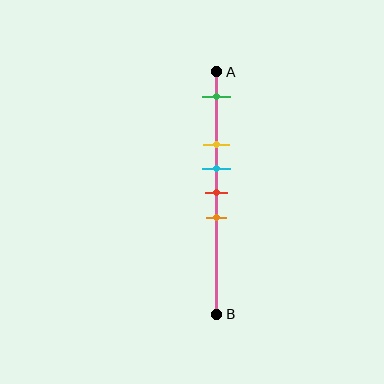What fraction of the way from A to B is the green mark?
The green mark is approximately 10% (0.1) of the way from A to B.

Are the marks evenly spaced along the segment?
No, the marks are not evenly spaced.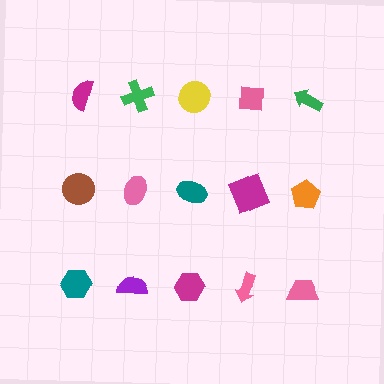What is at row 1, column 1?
A magenta semicircle.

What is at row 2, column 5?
An orange pentagon.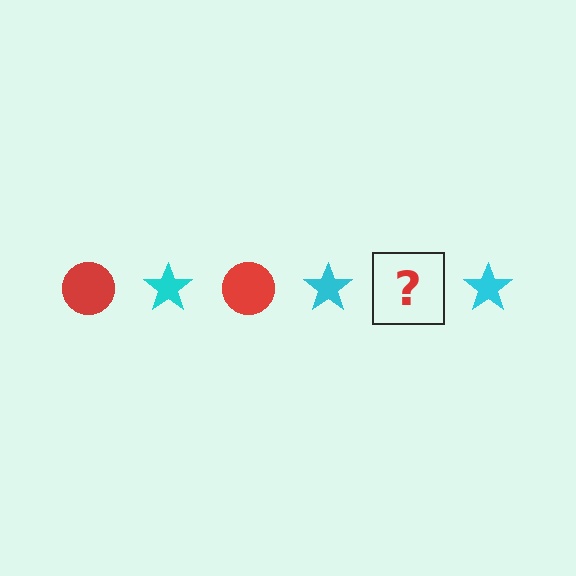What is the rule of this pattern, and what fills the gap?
The rule is that the pattern alternates between red circle and cyan star. The gap should be filled with a red circle.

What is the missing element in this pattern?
The missing element is a red circle.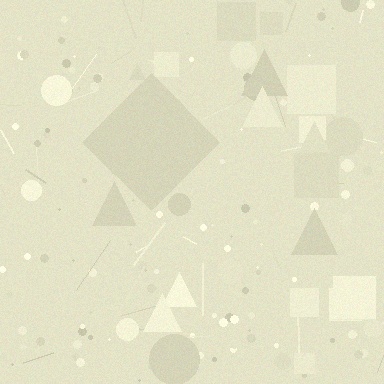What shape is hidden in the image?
A diamond is hidden in the image.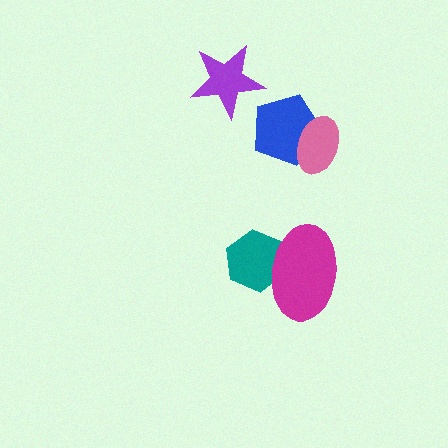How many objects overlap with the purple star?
0 objects overlap with the purple star.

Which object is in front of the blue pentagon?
The pink ellipse is in front of the blue pentagon.